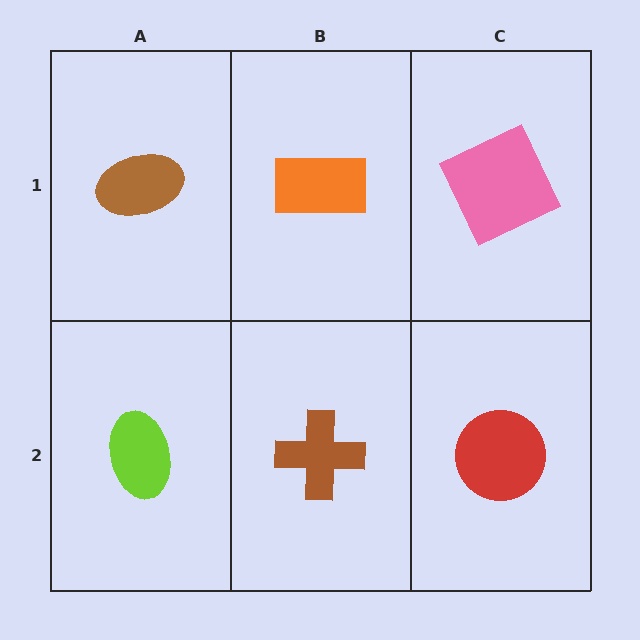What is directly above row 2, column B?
An orange rectangle.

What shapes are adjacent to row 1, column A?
A lime ellipse (row 2, column A), an orange rectangle (row 1, column B).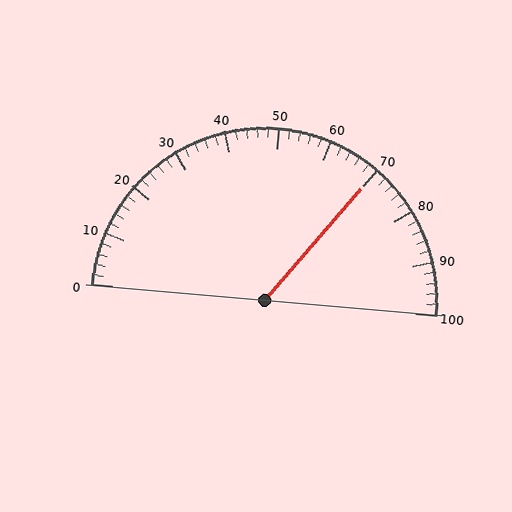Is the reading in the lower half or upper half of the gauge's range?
The reading is in the upper half of the range (0 to 100).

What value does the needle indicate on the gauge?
The needle indicates approximately 70.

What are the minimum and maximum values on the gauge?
The gauge ranges from 0 to 100.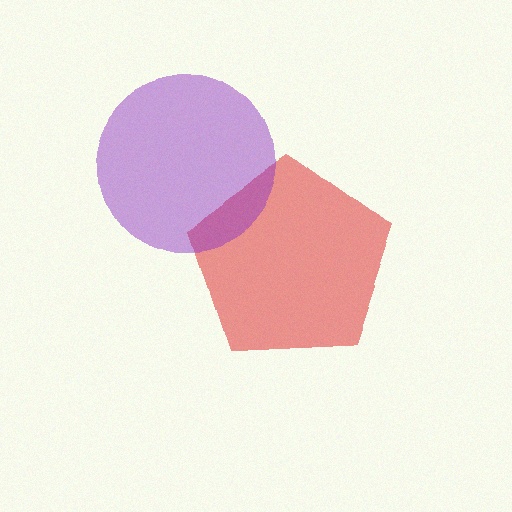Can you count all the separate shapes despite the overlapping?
Yes, there are 2 separate shapes.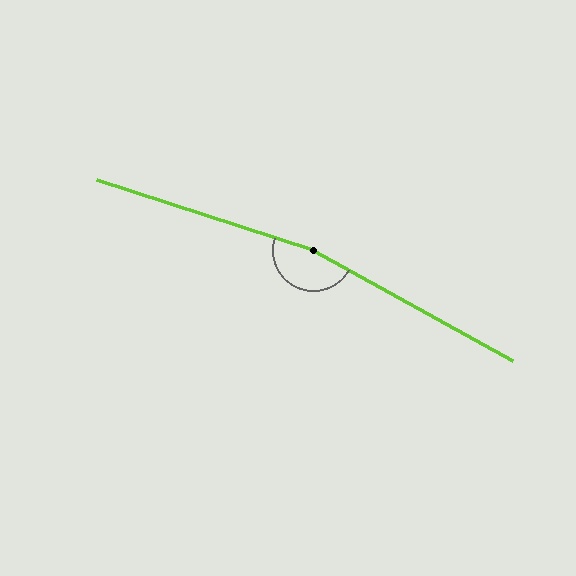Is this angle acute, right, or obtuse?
It is obtuse.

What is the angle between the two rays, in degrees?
Approximately 169 degrees.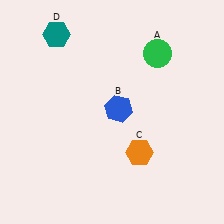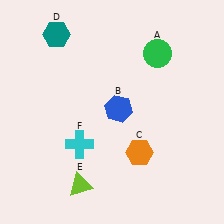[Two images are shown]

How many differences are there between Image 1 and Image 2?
There are 2 differences between the two images.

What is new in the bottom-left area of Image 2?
A lime triangle (E) was added in the bottom-left area of Image 2.